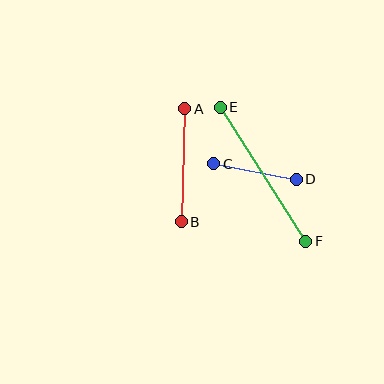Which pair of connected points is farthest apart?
Points E and F are farthest apart.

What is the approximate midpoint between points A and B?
The midpoint is at approximately (183, 165) pixels.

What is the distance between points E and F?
The distance is approximately 159 pixels.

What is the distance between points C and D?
The distance is approximately 84 pixels.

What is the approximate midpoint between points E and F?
The midpoint is at approximately (263, 174) pixels.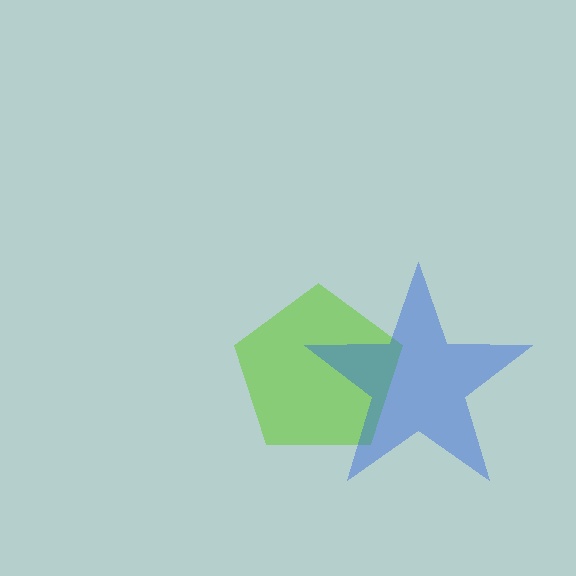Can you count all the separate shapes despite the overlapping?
Yes, there are 2 separate shapes.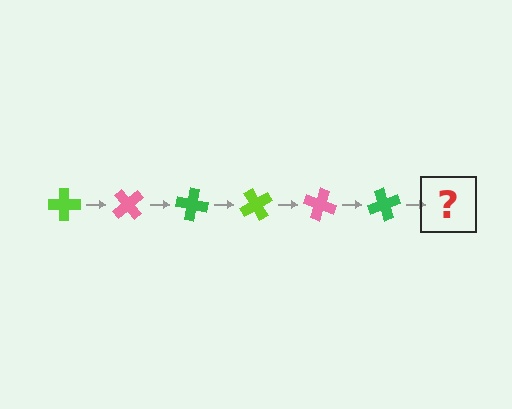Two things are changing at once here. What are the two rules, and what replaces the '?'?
The two rules are that it rotates 50 degrees each step and the color cycles through lime, pink, and green. The '?' should be a lime cross, rotated 300 degrees from the start.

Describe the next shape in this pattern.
It should be a lime cross, rotated 300 degrees from the start.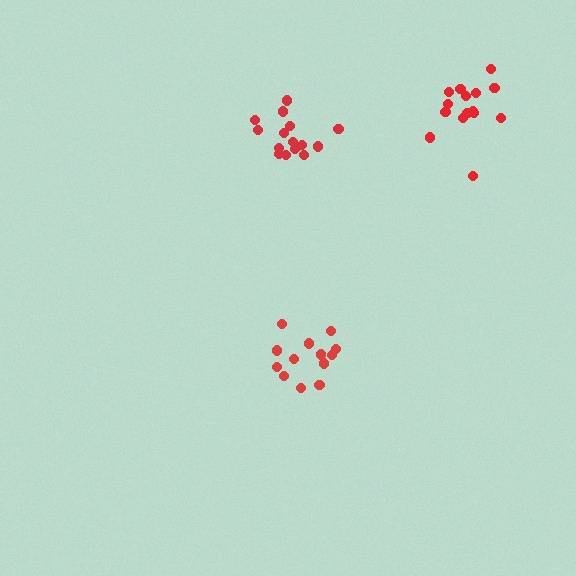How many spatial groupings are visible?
There are 3 spatial groupings.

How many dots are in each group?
Group 1: 15 dots, Group 2: 13 dots, Group 3: 15 dots (43 total).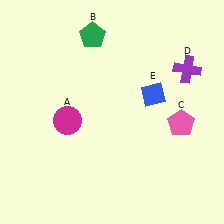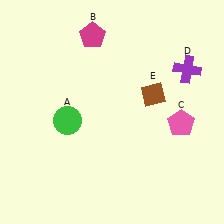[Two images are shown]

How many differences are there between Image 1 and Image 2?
There are 3 differences between the two images.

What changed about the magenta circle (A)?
In Image 1, A is magenta. In Image 2, it changed to green.